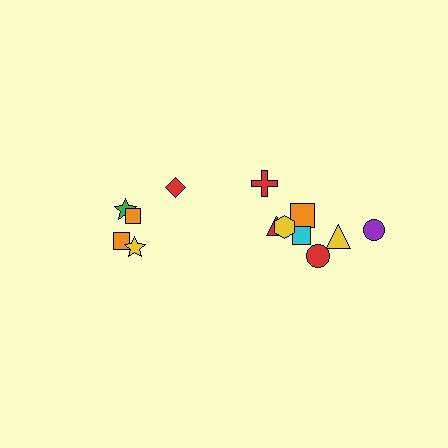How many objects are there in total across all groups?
There are 13 objects.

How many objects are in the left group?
There are 5 objects.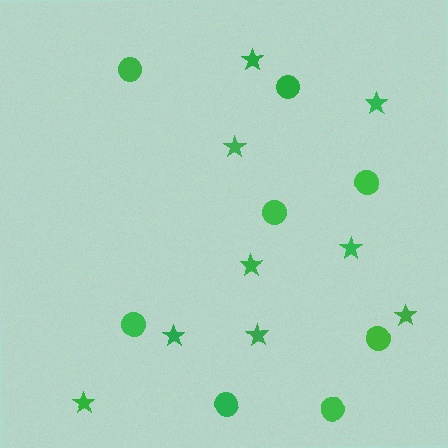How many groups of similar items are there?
There are 2 groups: one group of circles (8) and one group of stars (9).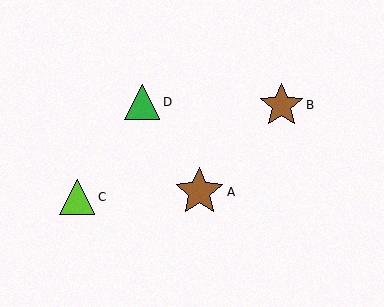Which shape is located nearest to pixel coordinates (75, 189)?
The lime triangle (labeled C) at (77, 197) is nearest to that location.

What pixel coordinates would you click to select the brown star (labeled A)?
Click at (199, 192) to select the brown star A.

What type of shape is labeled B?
Shape B is a brown star.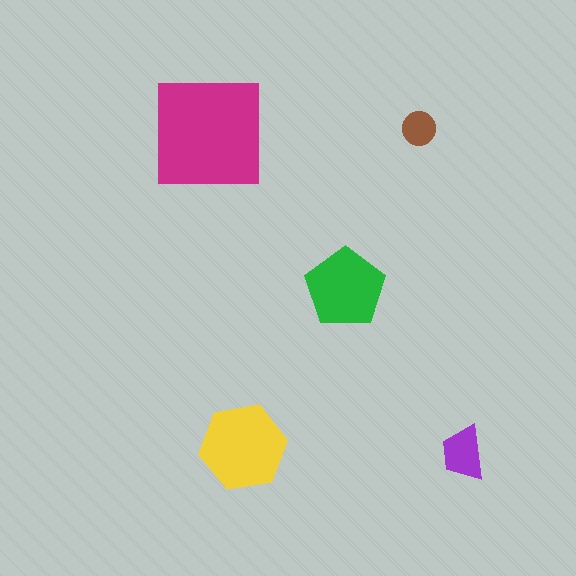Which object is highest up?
The brown circle is topmost.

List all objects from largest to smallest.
The magenta square, the yellow hexagon, the green pentagon, the purple trapezoid, the brown circle.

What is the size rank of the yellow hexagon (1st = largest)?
2nd.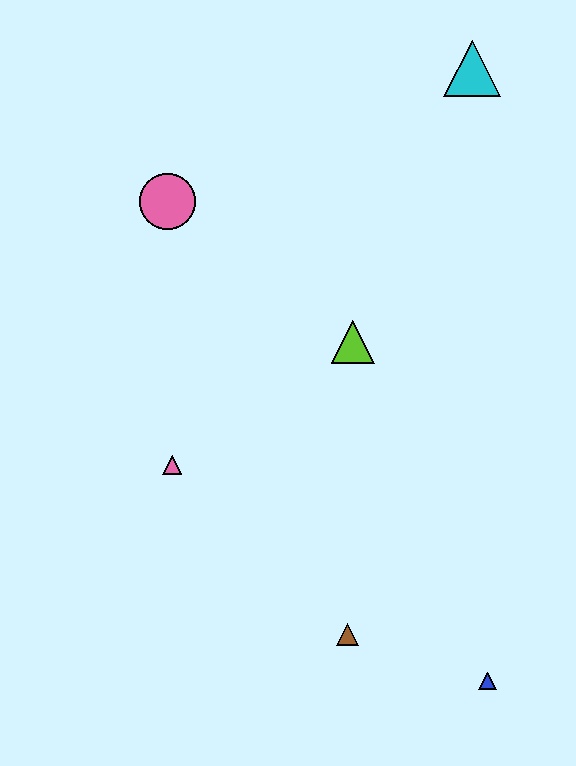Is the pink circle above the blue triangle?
Yes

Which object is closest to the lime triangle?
The pink triangle is closest to the lime triangle.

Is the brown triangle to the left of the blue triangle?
Yes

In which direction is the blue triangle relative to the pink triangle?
The blue triangle is to the right of the pink triangle.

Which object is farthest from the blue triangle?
The cyan triangle is farthest from the blue triangle.